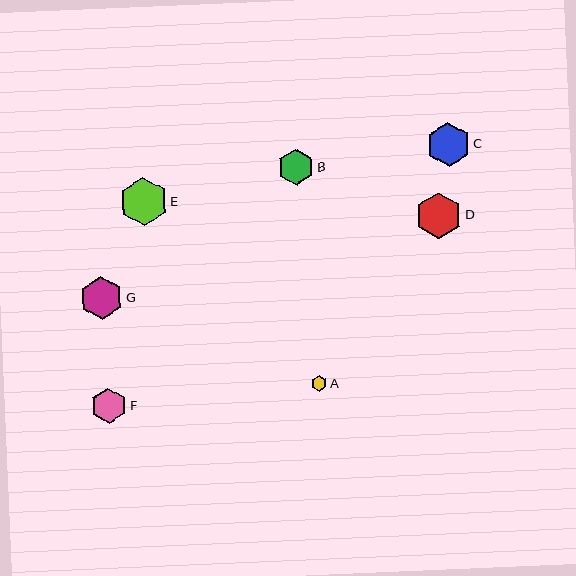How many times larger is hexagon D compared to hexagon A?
Hexagon D is approximately 2.9 times the size of hexagon A.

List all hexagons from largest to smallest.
From largest to smallest: E, D, C, G, B, F, A.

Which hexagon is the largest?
Hexagon E is the largest with a size of approximately 48 pixels.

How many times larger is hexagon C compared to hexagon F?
Hexagon C is approximately 1.2 times the size of hexagon F.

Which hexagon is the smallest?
Hexagon A is the smallest with a size of approximately 16 pixels.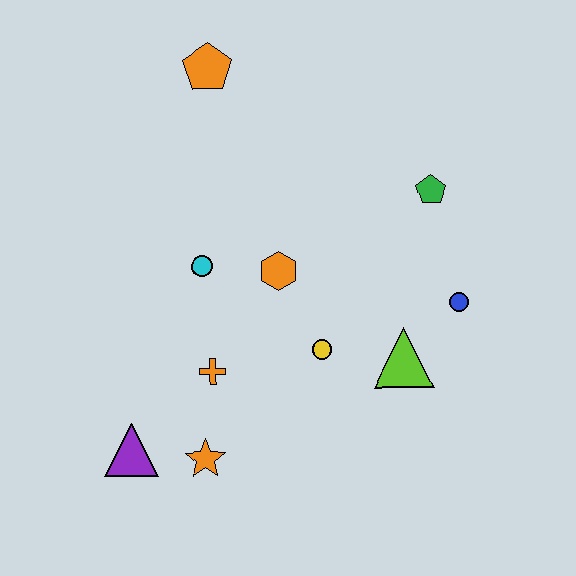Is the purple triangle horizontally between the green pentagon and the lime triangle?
No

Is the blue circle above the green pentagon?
No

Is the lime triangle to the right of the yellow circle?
Yes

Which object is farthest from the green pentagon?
The purple triangle is farthest from the green pentagon.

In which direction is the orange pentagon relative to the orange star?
The orange pentagon is above the orange star.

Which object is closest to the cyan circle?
The orange hexagon is closest to the cyan circle.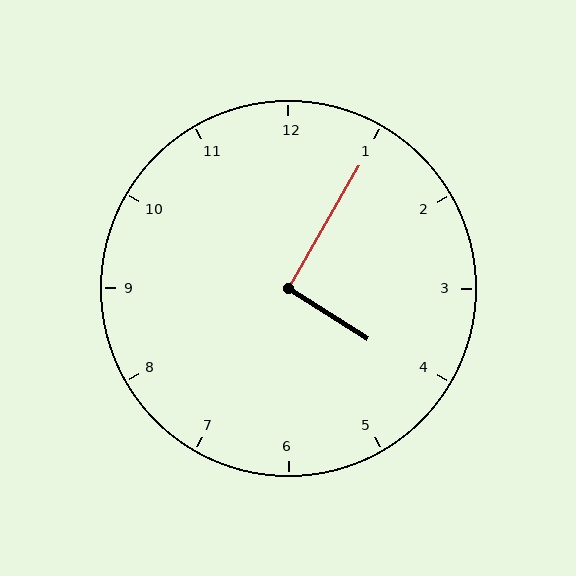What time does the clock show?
4:05.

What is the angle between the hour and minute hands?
Approximately 92 degrees.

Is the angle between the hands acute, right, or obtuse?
It is right.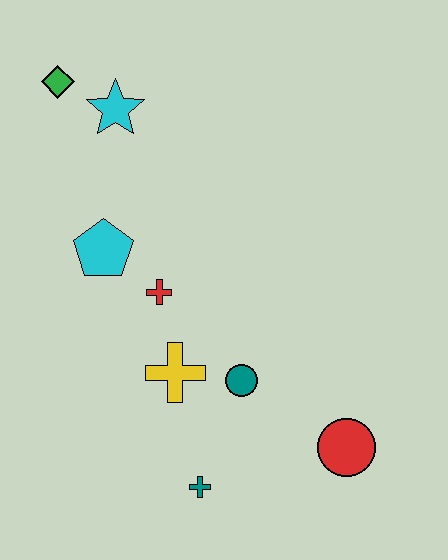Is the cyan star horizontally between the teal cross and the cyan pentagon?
Yes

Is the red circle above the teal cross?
Yes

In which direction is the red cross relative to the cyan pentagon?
The red cross is to the right of the cyan pentagon.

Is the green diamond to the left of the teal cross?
Yes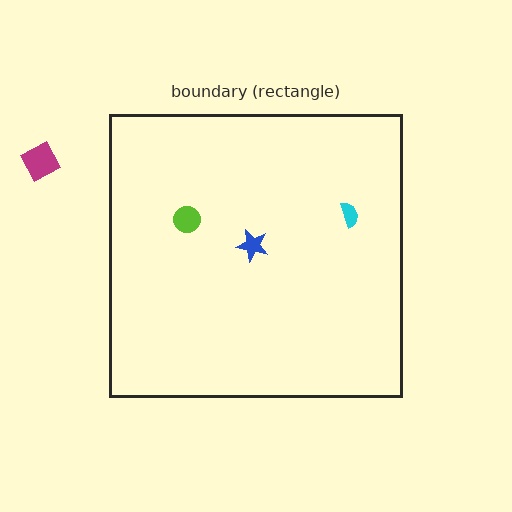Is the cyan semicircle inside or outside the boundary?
Inside.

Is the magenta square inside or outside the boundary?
Outside.